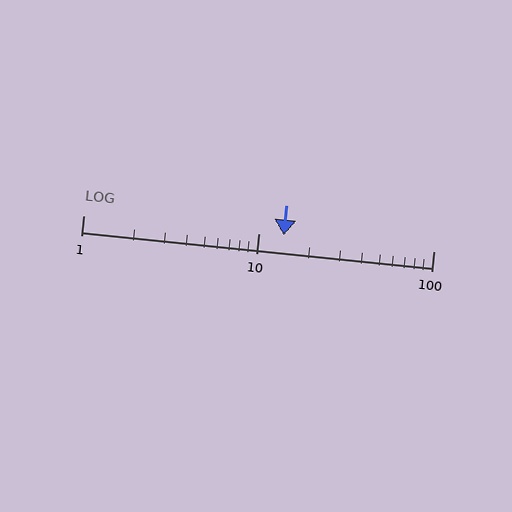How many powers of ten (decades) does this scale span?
The scale spans 2 decades, from 1 to 100.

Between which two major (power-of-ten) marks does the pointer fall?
The pointer is between 10 and 100.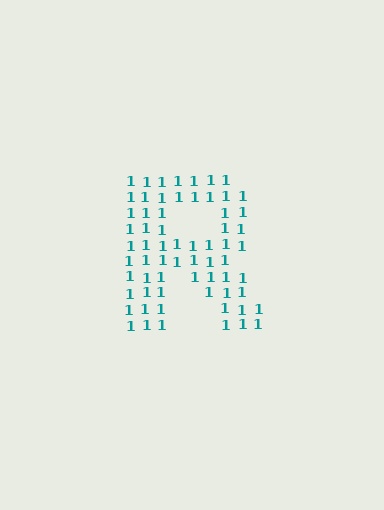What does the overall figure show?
The overall figure shows the letter R.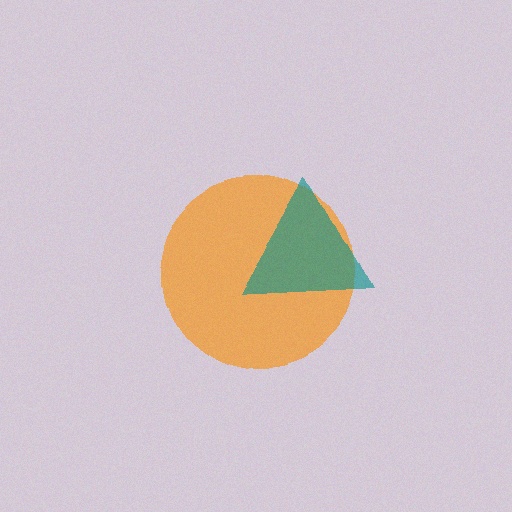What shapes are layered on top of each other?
The layered shapes are: an orange circle, a teal triangle.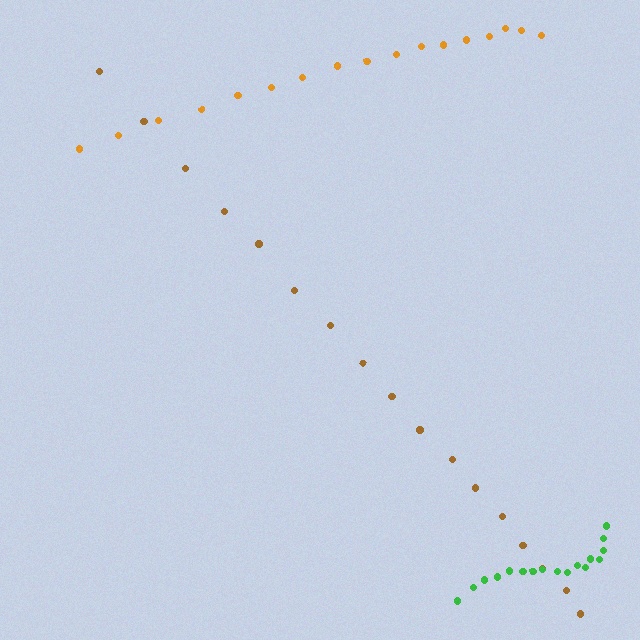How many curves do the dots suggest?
There are 3 distinct paths.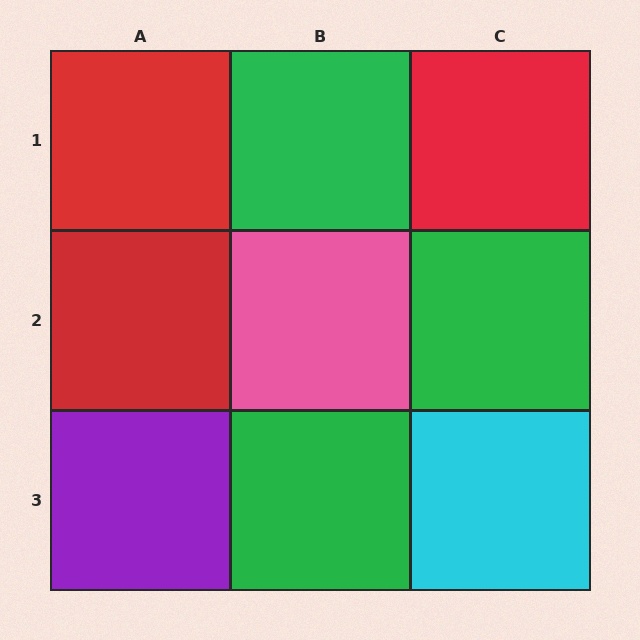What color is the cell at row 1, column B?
Green.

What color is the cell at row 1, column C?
Red.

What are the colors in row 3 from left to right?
Purple, green, cyan.